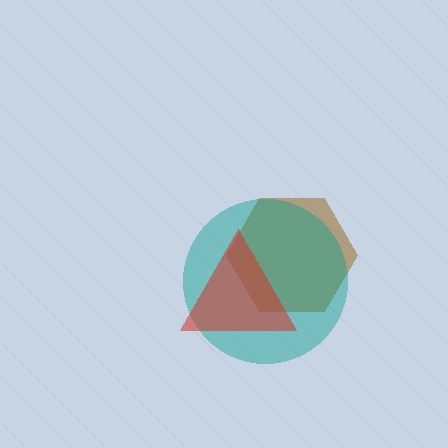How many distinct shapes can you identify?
There are 3 distinct shapes: a brown hexagon, a teal circle, a red triangle.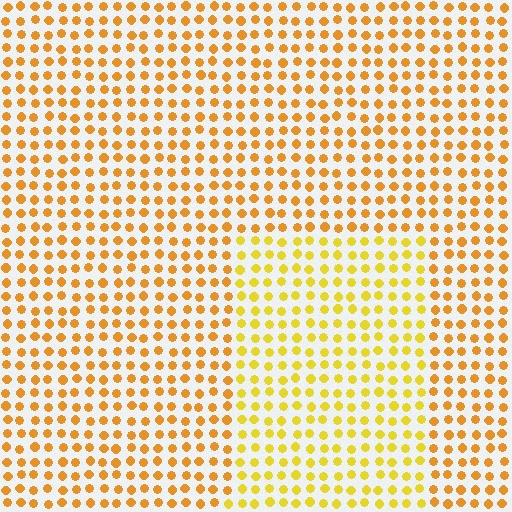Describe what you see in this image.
The image is filled with small orange elements in a uniform arrangement. A rectangle-shaped region is visible where the elements are tinted to a slightly different hue, forming a subtle color boundary.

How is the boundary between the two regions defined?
The boundary is defined purely by a slight shift in hue (about 22 degrees). Spacing, size, and orientation are identical on both sides.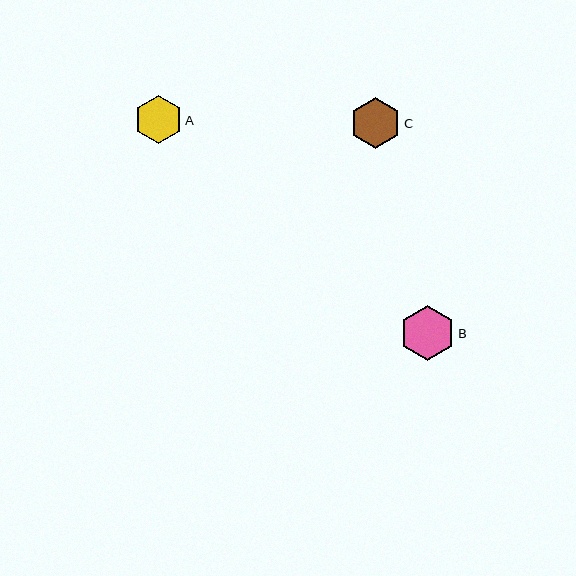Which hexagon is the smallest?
Hexagon A is the smallest with a size of approximately 48 pixels.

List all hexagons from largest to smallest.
From largest to smallest: B, C, A.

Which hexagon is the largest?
Hexagon B is the largest with a size of approximately 55 pixels.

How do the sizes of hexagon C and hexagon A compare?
Hexagon C and hexagon A are approximately the same size.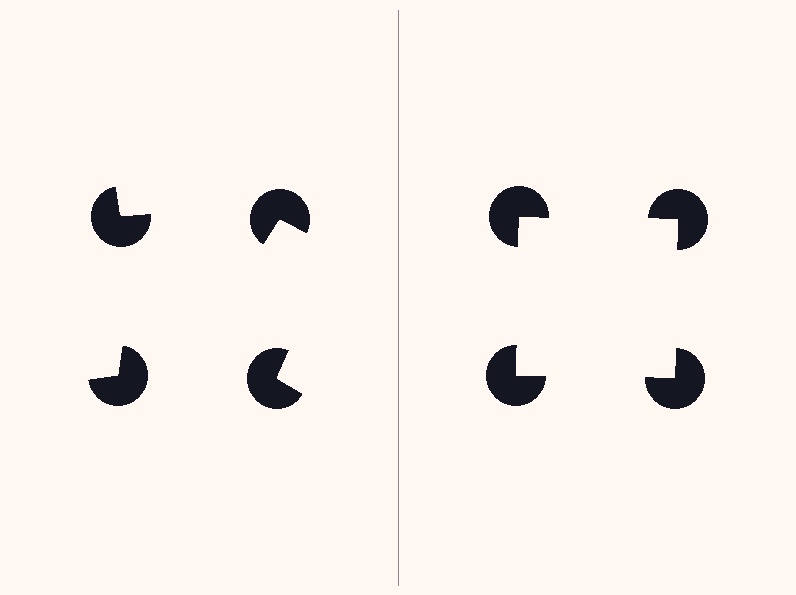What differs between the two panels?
The pac-man discs are positioned identically on both sides; only the wedge orientations differ. On the right they align to a square; on the left they are misaligned.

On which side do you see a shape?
An illusory square appears on the right side. On the left side the wedge cuts are rotated, so no coherent shape forms.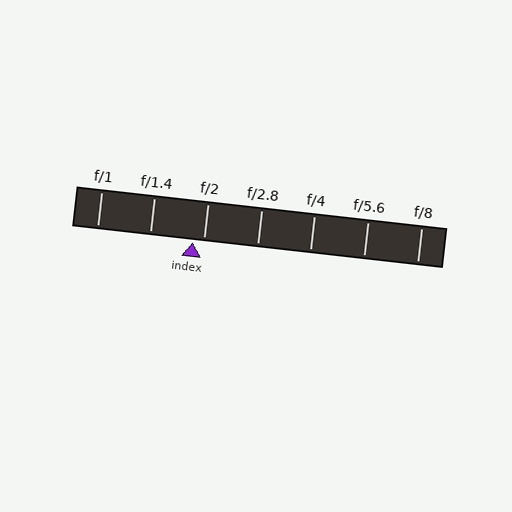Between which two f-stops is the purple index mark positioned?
The index mark is between f/1.4 and f/2.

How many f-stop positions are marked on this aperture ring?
There are 7 f-stop positions marked.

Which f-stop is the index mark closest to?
The index mark is closest to f/2.